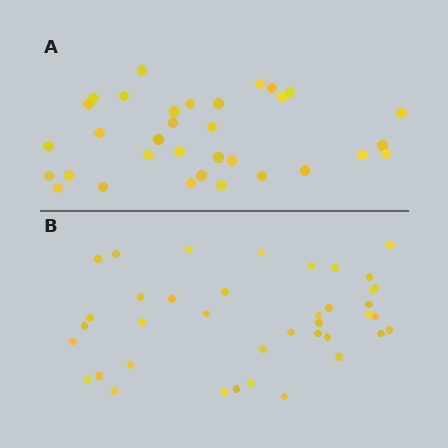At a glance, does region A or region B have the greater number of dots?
Region B (the bottom region) has more dots.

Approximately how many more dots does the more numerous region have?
Region B has about 6 more dots than region A.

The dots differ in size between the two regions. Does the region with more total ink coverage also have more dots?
No. Region A has more total ink coverage because its dots are larger, but region B actually contains more individual dots. Total area can be misleading — the number of items is what matters here.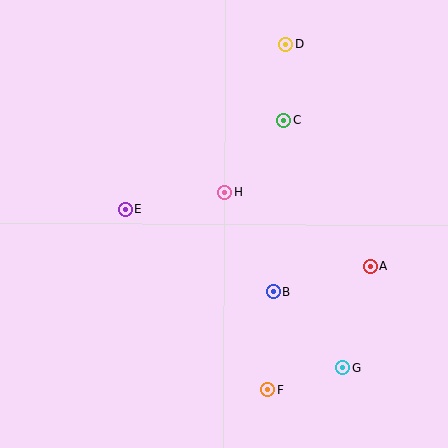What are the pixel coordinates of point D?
Point D is at (286, 45).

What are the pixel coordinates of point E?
Point E is at (125, 209).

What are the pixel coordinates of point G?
Point G is at (343, 367).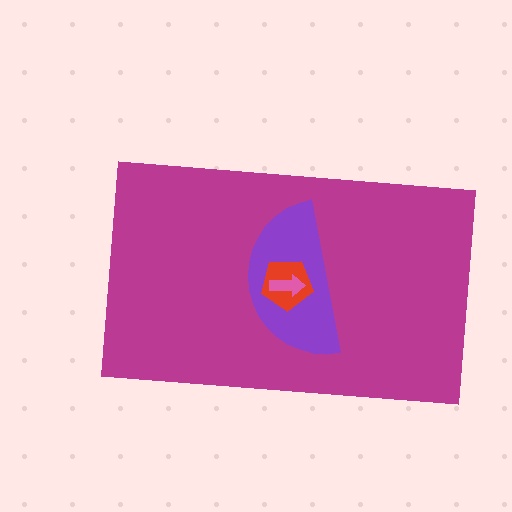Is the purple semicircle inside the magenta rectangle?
Yes.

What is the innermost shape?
The pink arrow.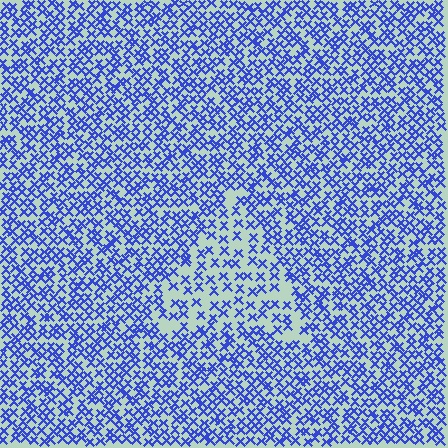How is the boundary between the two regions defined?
The boundary is defined by a change in element density (approximately 1.8x ratio). All elements are the same color, size, and shape.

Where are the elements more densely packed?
The elements are more densely packed outside the triangle boundary.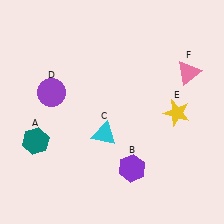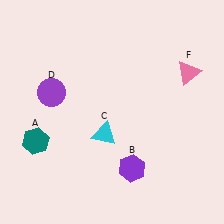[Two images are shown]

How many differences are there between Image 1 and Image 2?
There is 1 difference between the two images.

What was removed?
The yellow star (E) was removed in Image 2.